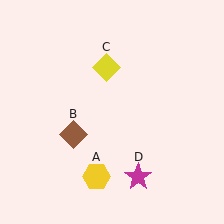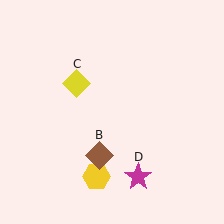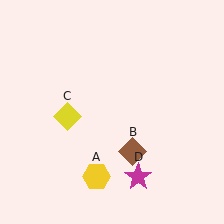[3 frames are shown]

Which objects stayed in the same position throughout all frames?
Yellow hexagon (object A) and magenta star (object D) remained stationary.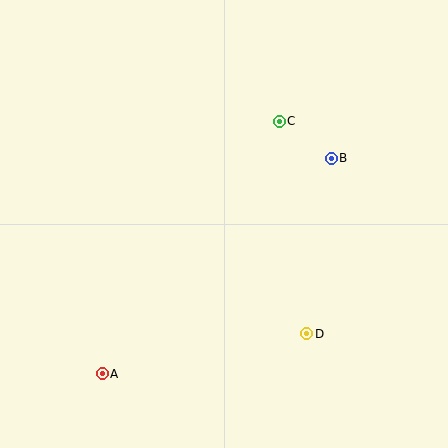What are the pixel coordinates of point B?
Point B is at (331, 158).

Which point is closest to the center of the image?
Point C at (279, 121) is closest to the center.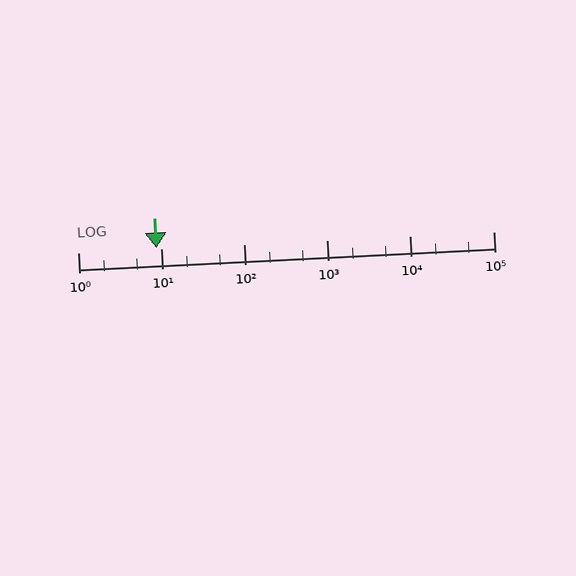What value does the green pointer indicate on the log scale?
The pointer indicates approximately 8.8.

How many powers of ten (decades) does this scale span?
The scale spans 5 decades, from 1 to 100000.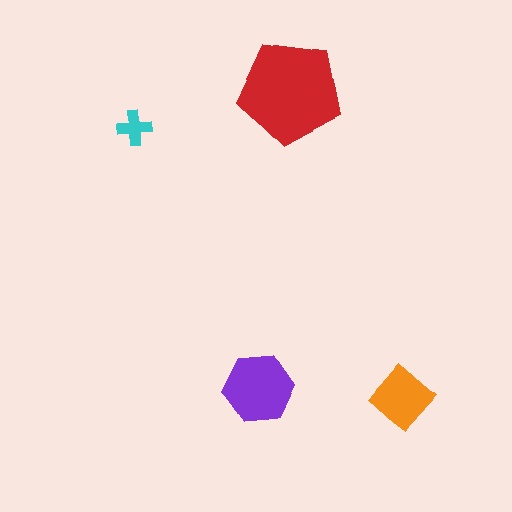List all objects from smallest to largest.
The cyan cross, the orange diamond, the purple hexagon, the red pentagon.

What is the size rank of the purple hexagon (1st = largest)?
2nd.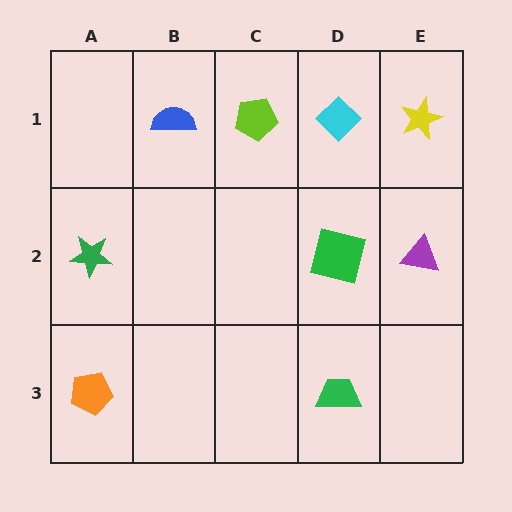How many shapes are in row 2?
3 shapes.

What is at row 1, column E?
A yellow star.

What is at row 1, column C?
A lime pentagon.